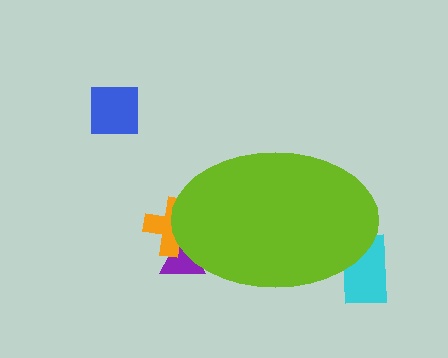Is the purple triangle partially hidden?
Yes, the purple triangle is partially hidden behind the lime ellipse.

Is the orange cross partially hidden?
Yes, the orange cross is partially hidden behind the lime ellipse.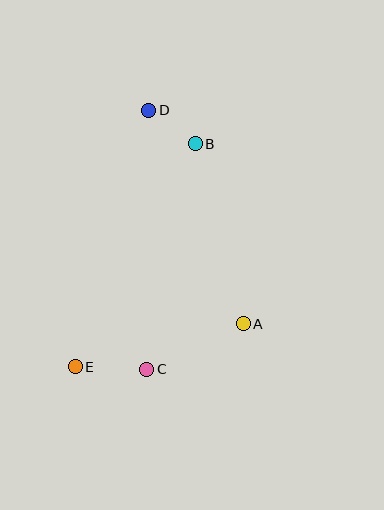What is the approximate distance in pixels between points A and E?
The distance between A and E is approximately 174 pixels.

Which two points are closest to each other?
Points B and D are closest to each other.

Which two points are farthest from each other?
Points D and E are farthest from each other.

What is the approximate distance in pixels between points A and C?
The distance between A and C is approximately 107 pixels.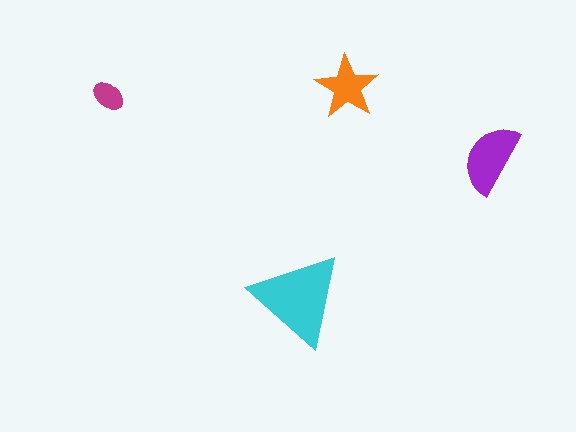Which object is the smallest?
The magenta ellipse.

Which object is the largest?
The cyan triangle.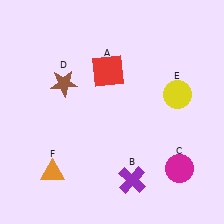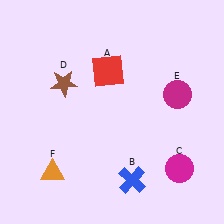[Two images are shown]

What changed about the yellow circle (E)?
In Image 1, E is yellow. In Image 2, it changed to magenta.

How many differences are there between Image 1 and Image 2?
There are 2 differences between the two images.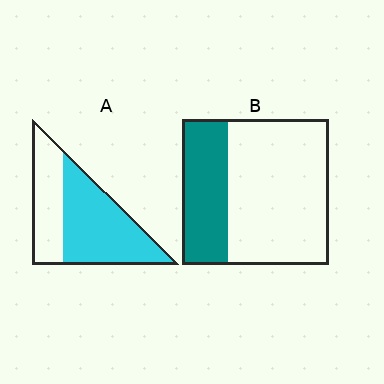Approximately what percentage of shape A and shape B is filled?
A is approximately 60% and B is approximately 30%.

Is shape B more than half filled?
No.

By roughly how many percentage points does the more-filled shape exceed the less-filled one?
By roughly 30 percentage points (A over B).